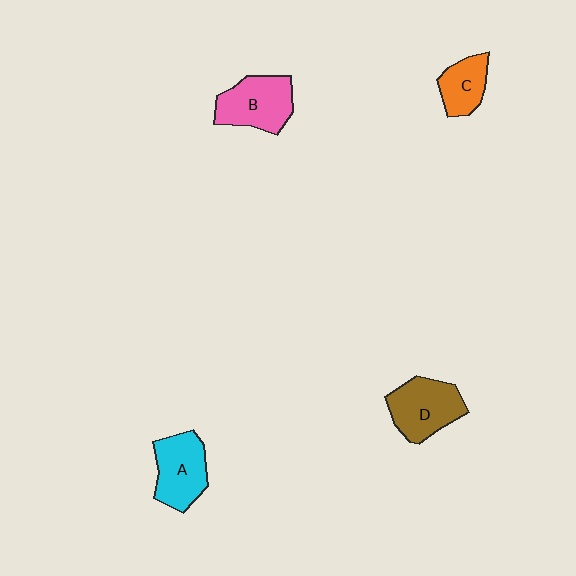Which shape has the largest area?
Shape D (brown).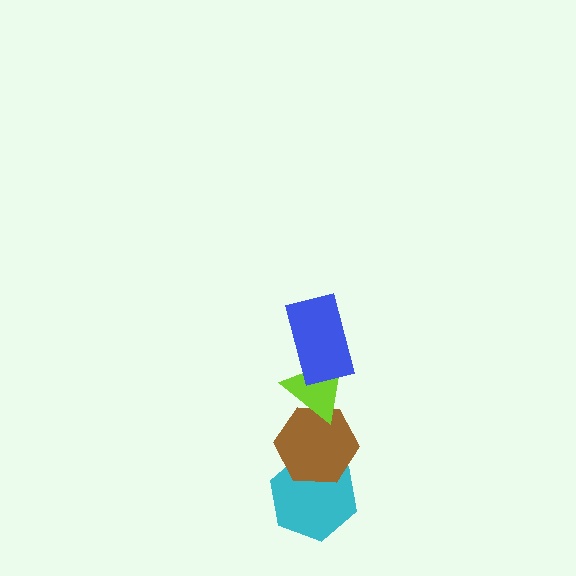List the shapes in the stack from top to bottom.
From top to bottom: the blue rectangle, the lime triangle, the brown hexagon, the cyan hexagon.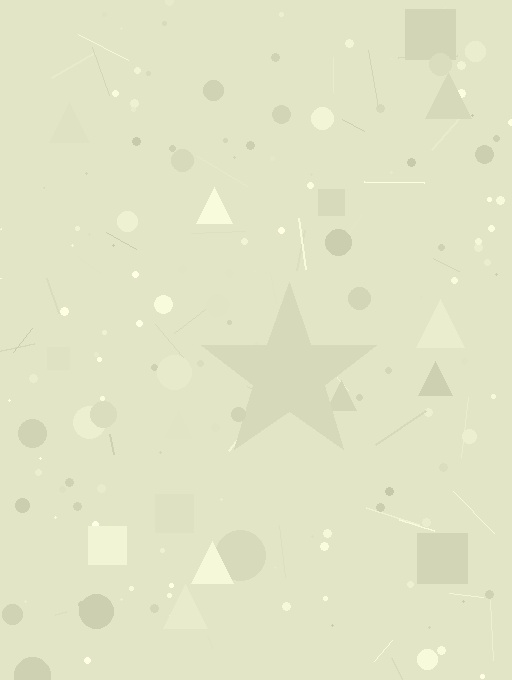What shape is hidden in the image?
A star is hidden in the image.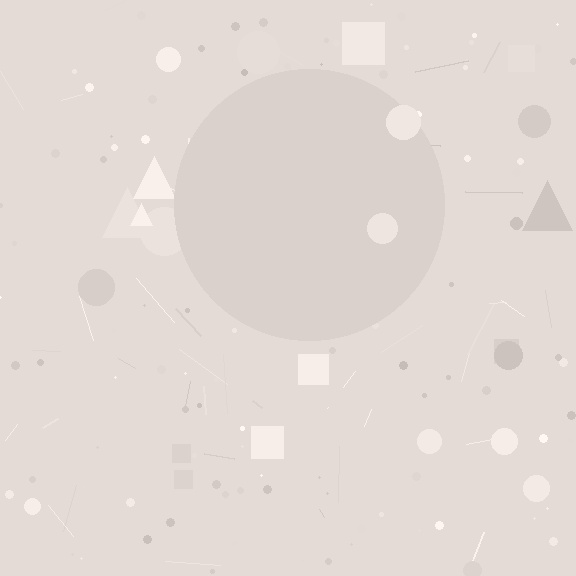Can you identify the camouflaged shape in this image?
The camouflaged shape is a circle.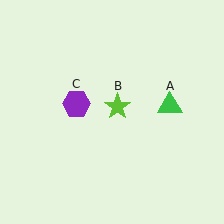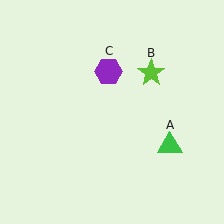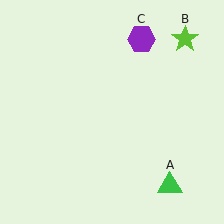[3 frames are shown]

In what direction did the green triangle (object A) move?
The green triangle (object A) moved down.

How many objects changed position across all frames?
3 objects changed position: green triangle (object A), lime star (object B), purple hexagon (object C).